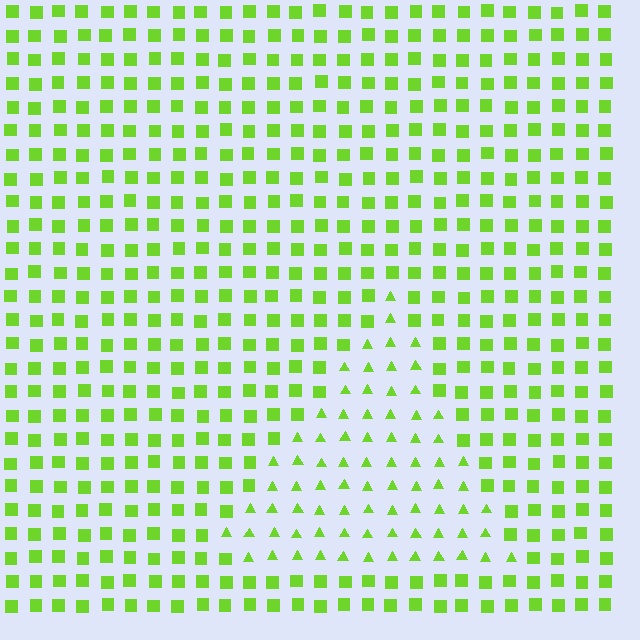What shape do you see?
I see a triangle.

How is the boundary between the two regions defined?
The boundary is defined by a change in element shape: triangles inside vs. squares outside. All elements share the same color and spacing.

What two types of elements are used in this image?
The image uses triangles inside the triangle region and squares outside it.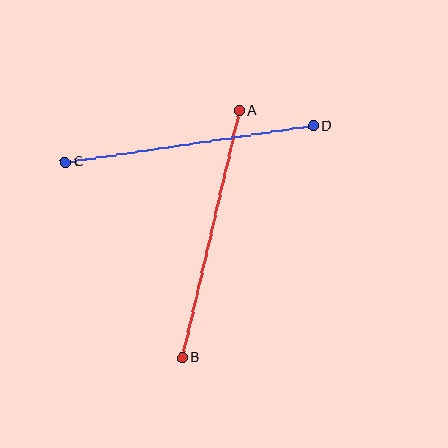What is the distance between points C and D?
The distance is approximately 251 pixels.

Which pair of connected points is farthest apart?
Points A and B are farthest apart.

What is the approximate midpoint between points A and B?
The midpoint is at approximately (211, 234) pixels.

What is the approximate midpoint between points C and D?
The midpoint is at approximately (189, 144) pixels.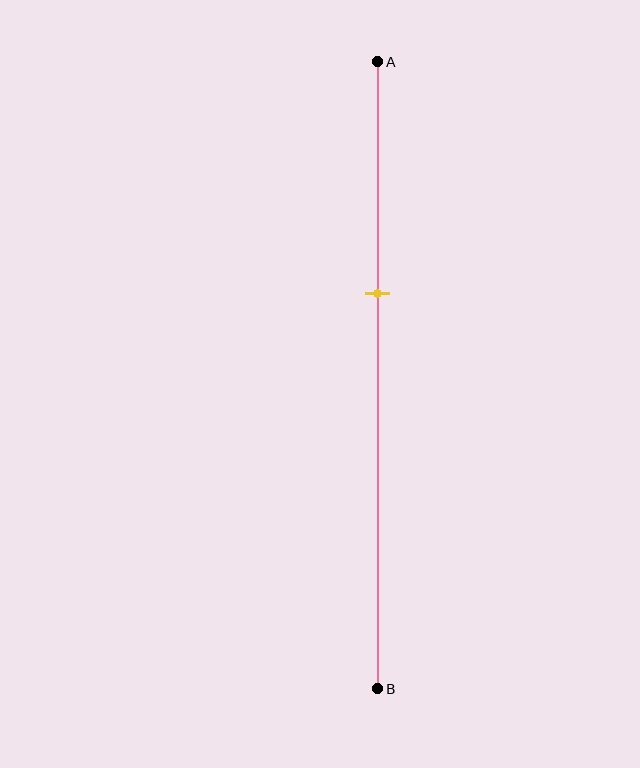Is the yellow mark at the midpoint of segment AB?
No, the mark is at about 35% from A, not at the 50% midpoint.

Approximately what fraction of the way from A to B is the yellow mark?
The yellow mark is approximately 35% of the way from A to B.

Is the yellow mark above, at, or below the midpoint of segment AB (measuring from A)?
The yellow mark is above the midpoint of segment AB.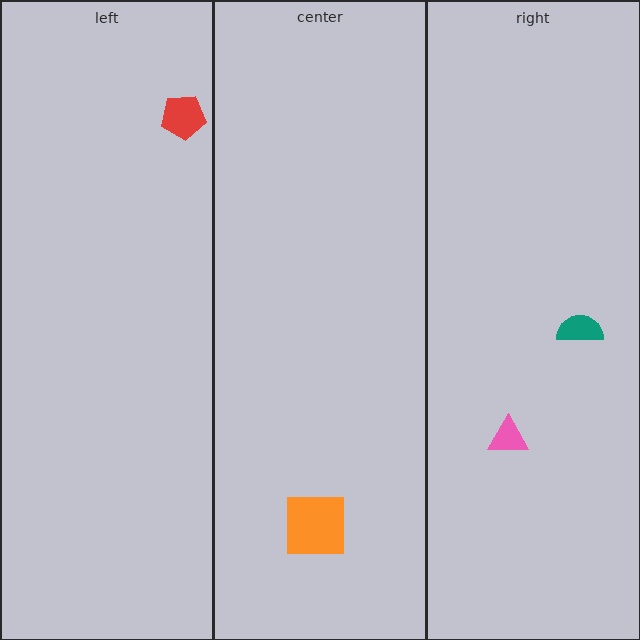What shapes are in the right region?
The teal semicircle, the pink triangle.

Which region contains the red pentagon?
The left region.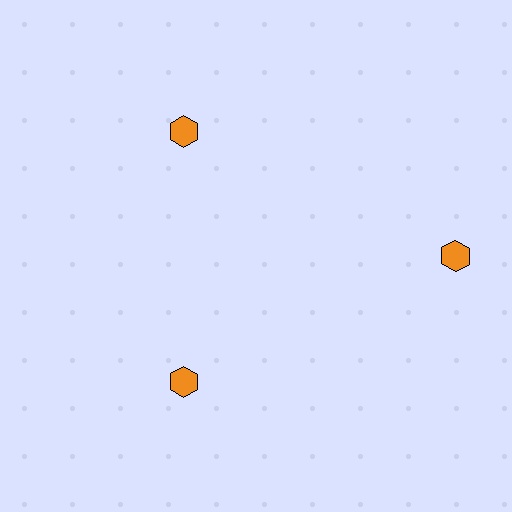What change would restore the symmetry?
The symmetry would be restored by moving it inward, back onto the ring so that all 3 hexagons sit at equal angles and equal distance from the center.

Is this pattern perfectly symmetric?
No. The 3 orange hexagons are arranged in a ring, but one element near the 3 o'clock position is pushed outward from the center, breaking the 3-fold rotational symmetry.